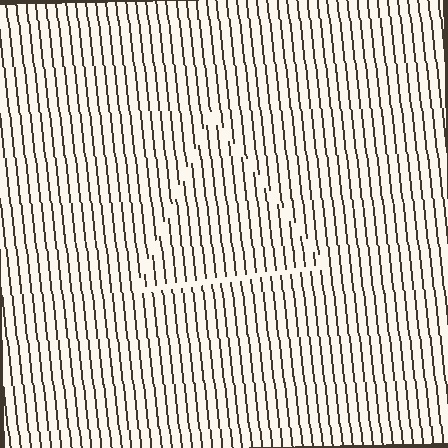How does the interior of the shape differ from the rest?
The interior of the shape contains the same grating, shifted by half a period — the contour is defined by the phase discontinuity where line-ends from the inner and outer gratings abut.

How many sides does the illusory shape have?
3 sides — the line-ends trace a triangle.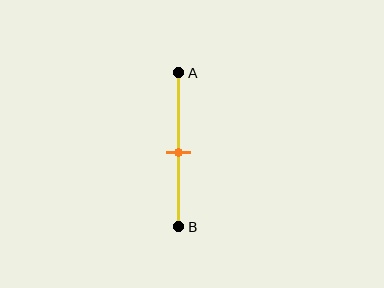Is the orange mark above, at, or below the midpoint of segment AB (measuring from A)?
The orange mark is approximately at the midpoint of segment AB.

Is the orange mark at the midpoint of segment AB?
Yes, the mark is approximately at the midpoint.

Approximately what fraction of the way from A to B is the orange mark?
The orange mark is approximately 50% of the way from A to B.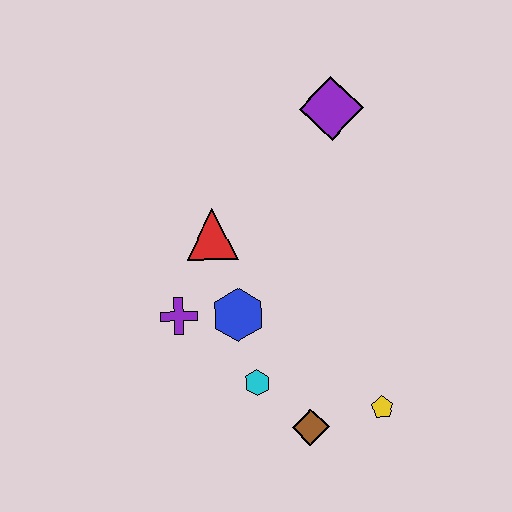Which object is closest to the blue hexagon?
The purple cross is closest to the blue hexagon.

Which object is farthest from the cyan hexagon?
The purple diamond is farthest from the cyan hexagon.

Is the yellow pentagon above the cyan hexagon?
No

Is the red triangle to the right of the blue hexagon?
No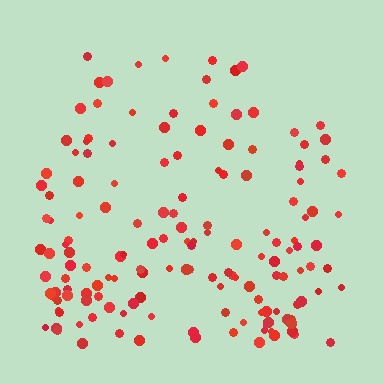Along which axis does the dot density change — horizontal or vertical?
Vertical.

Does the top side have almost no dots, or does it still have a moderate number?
Still a moderate number, just noticeably fewer than the bottom.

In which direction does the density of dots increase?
From top to bottom, with the bottom side densest.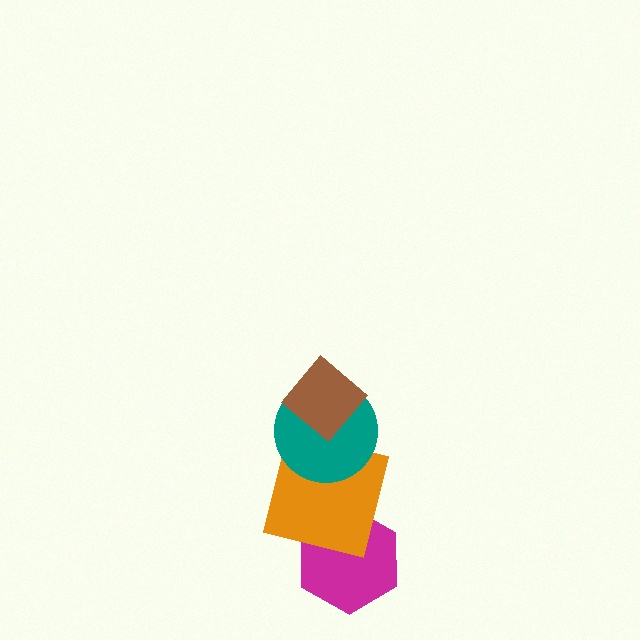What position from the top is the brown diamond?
The brown diamond is 1st from the top.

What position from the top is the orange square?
The orange square is 3rd from the top.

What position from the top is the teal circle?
The teal circle is 2nd from the top.